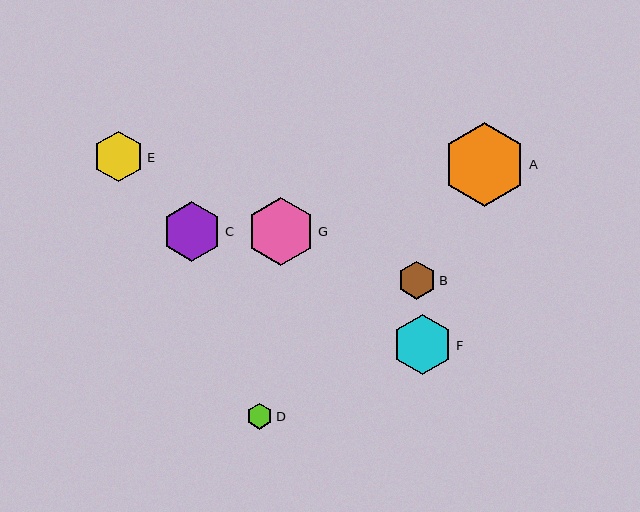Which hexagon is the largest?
Hexagon A is the largest with a size of approximately 83 pixels.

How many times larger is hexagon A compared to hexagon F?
Hexagon A is approximately 1.4 times the size of hexagon F.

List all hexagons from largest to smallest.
From largest to smallest: A, G, F, C, E, B, D.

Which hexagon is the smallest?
Hexagon D is the smallest with a size of approximately 26 pixels.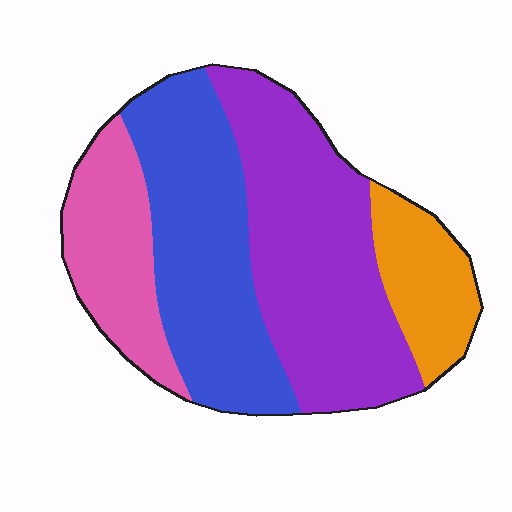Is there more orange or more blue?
Blue.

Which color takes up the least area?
Orange, at roughly 15%.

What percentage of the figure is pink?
Pink covers 17% of the figure.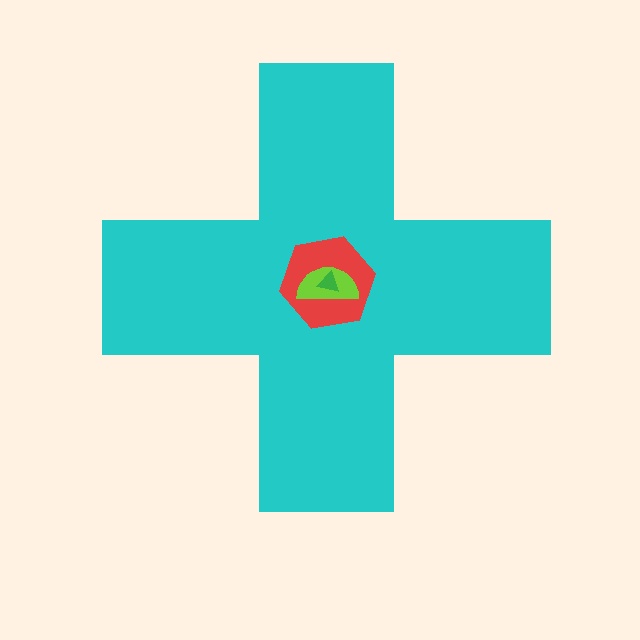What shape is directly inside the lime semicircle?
The green triangle.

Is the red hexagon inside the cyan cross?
Yes.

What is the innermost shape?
The green triangle.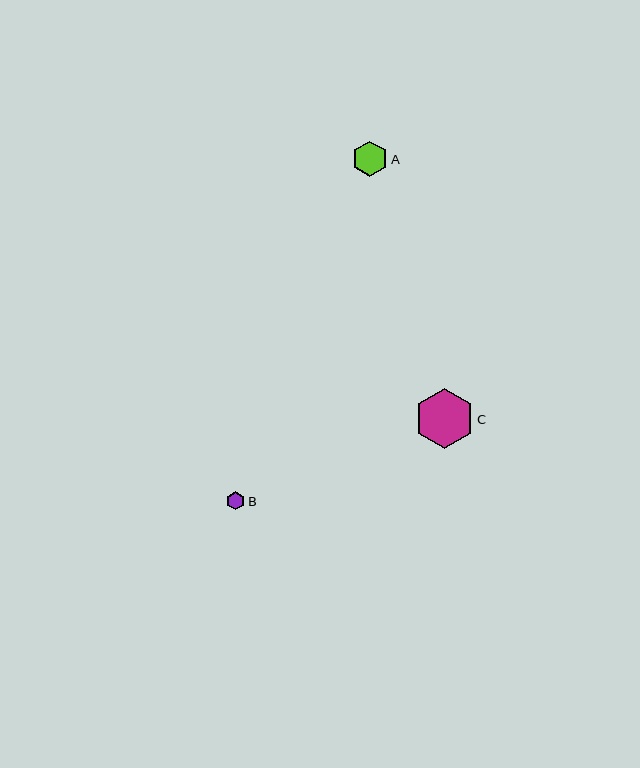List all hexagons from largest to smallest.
From largest to smallest: C, A, B.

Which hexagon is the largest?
Hexagon C is the largest with a size of approximately 60 pixels.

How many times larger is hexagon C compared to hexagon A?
Hexagon C is approximately 1.7 times the size of hexagon A.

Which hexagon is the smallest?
Hexagon B is the smallest with a size of approximately 19 pixels.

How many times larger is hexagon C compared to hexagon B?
Hexagon C is approximately 3.2 times the size of hexagon B.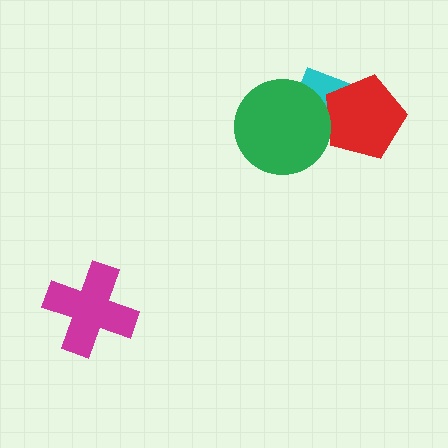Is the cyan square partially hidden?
Yes, it is partially covered by another shape.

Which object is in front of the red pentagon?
The green circle is in front of the red pentagon.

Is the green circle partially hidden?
No, no other shape covers it.